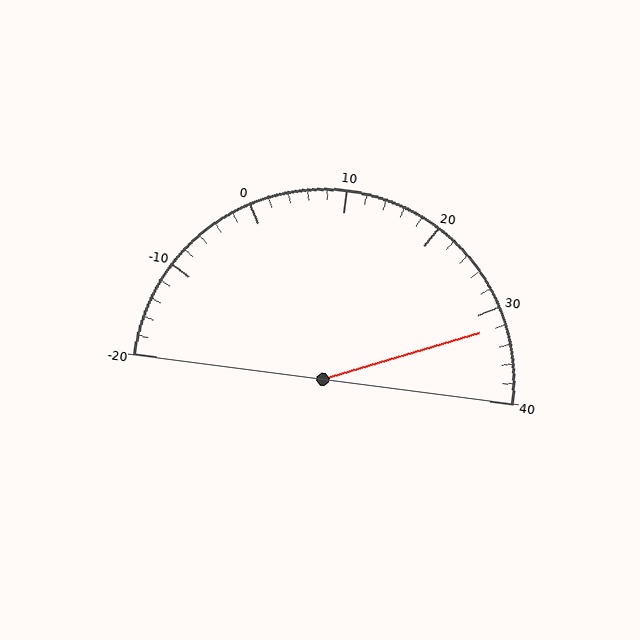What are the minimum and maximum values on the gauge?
The gauge ranges from -20 to 40.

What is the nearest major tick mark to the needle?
The nearest major tick mark is 30.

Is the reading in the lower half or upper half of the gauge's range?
The reading is in the upper half of the range (-20 to 40).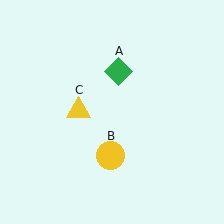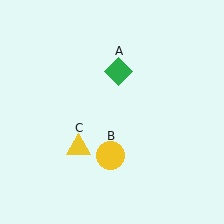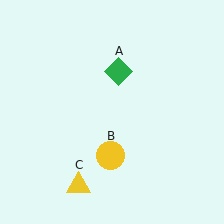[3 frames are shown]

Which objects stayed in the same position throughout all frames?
Green diamond (object A) and yellow circle (object B) remained stationary.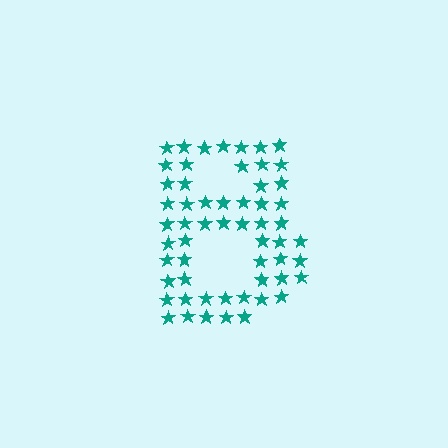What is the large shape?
The large shape is the letter B.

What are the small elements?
The small elements are stars.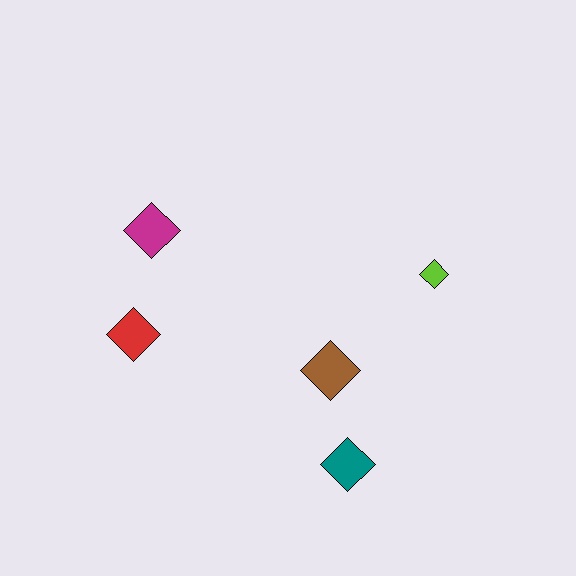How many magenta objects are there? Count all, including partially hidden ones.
There is 1 magenta object.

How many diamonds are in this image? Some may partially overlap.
There are 5 diamonds.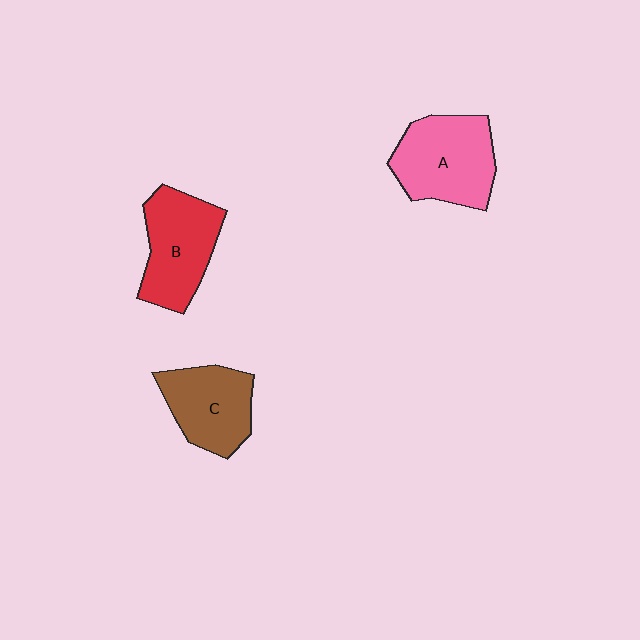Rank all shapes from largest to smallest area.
From largest to smallest: A (pink), B (red), C (brown).